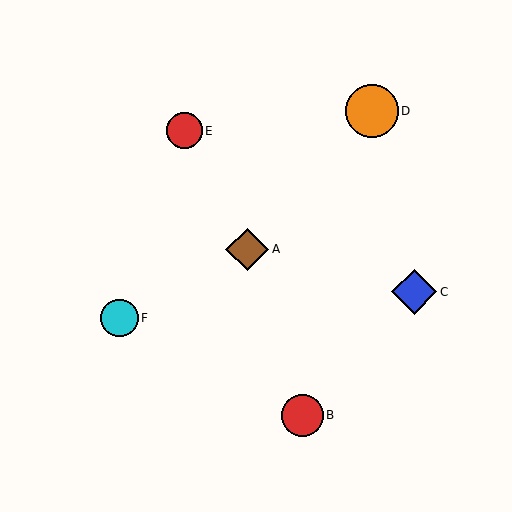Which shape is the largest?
The orange circle (labeled D) is the largest.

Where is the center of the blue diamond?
The center of the blue diamond is at (414, 292).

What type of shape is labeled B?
Shape B is a red circle.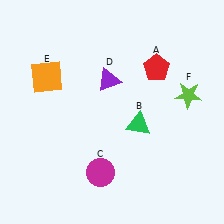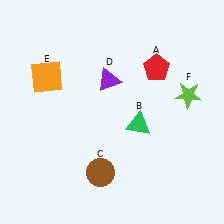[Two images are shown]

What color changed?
The circle (C) changed from magenta in Image 1 to brown in Image 2.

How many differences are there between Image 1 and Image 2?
There is 1 difference between the two images.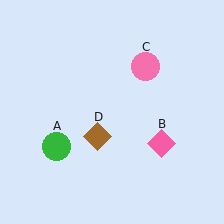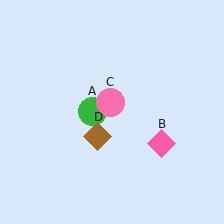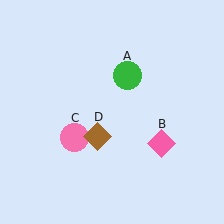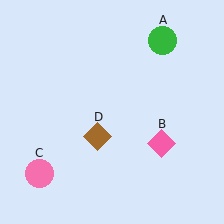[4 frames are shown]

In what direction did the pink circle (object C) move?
The pink circle (object C) moved down and to the left.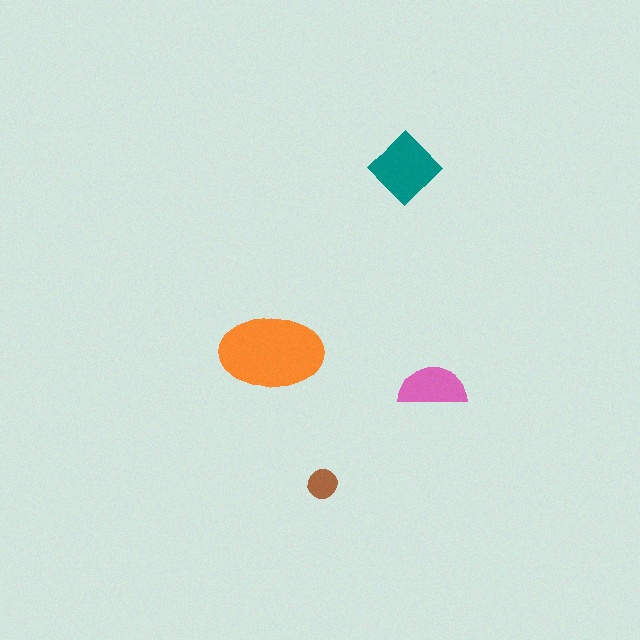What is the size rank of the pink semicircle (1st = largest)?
3rd.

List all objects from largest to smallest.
The orange ellipse, the teal diamond, the pink semicircle, the brown circle.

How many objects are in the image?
There are 4 objects in the image.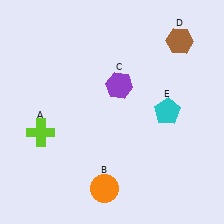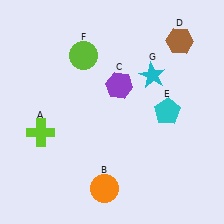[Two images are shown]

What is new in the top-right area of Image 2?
A cyan star (G) was added in the top-right area of Image 2.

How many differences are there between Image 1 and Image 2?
There are 2 differences between the two images.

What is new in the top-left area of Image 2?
A lime circle (F) was added in the top-left area of Image 2.